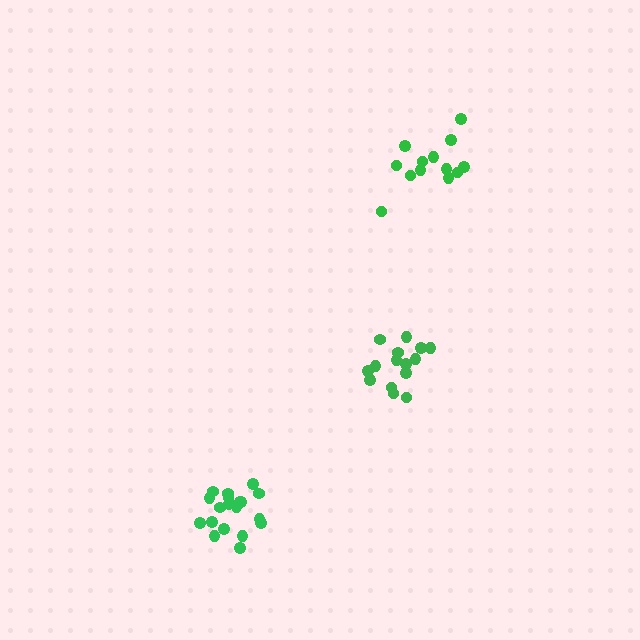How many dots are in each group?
Group 1: 15 dots, Group 2: 19 dots, Group 3: 13 dots (47 total).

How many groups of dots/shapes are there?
There are 3 groups.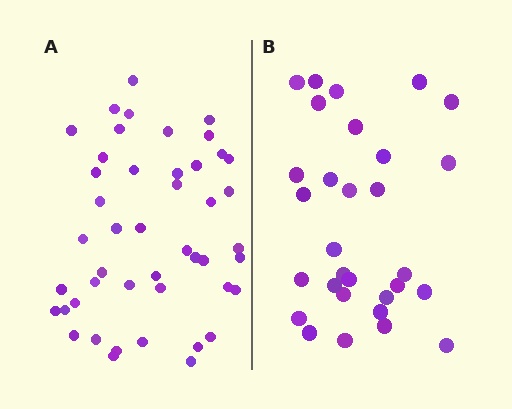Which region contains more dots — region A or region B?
Region A (the left region) has more dots.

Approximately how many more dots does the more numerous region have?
Region A has approximately 15 more dots than region B.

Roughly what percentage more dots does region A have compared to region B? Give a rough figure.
About 55% more.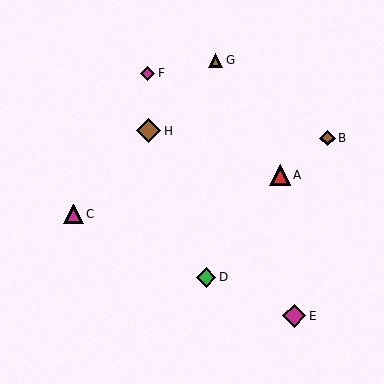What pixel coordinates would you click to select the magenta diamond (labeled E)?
Click at (294, 316) to select the magenta diamond E.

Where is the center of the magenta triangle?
The center of the magenta triangle is at (74, 214).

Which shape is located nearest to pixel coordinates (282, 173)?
The red triangle (labeled A) at (280, 175) is nearest to that location.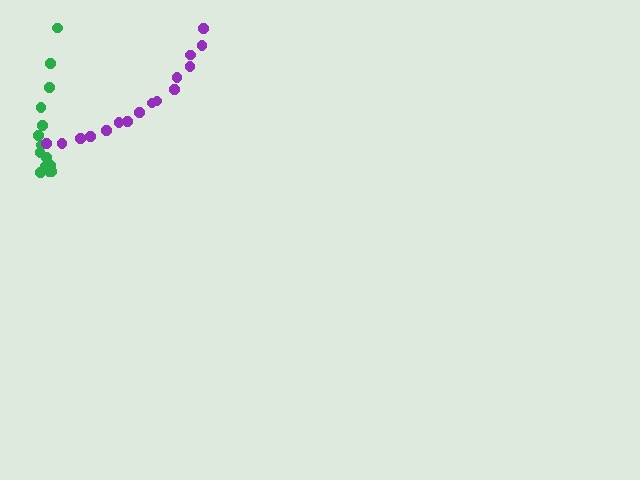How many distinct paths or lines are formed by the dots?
There are 2 distinct paths.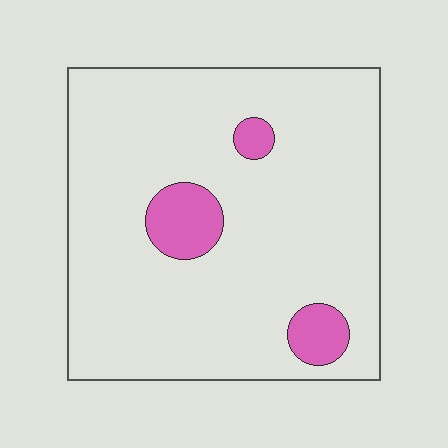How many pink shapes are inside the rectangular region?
3.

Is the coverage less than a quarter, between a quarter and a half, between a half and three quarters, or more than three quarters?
Less than a quarter.